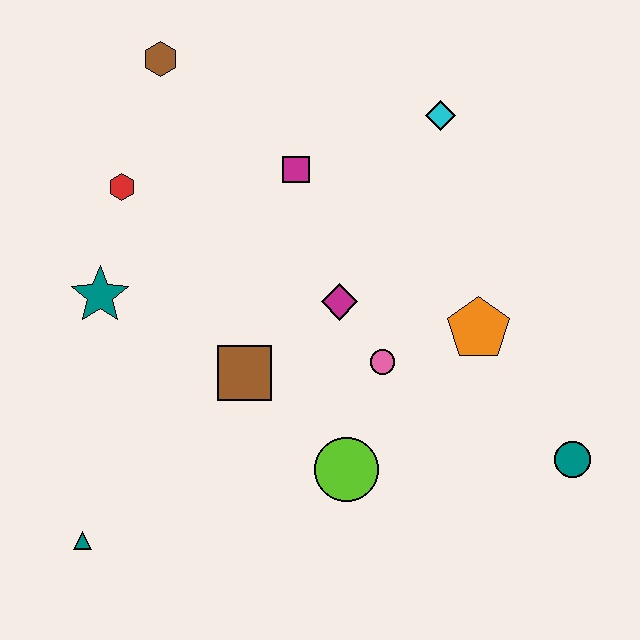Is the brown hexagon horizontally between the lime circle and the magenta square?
No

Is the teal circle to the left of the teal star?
No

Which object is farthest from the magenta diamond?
The teal triangle is farthest from the magenta diamond.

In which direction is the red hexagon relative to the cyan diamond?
The red hexagon is to the left of the cyan diamond.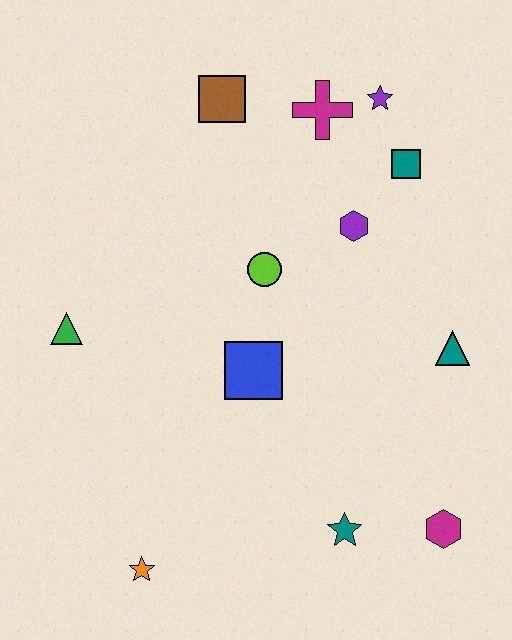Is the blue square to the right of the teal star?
No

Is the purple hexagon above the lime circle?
Yes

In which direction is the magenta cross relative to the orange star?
The magenta cross is above the orange star.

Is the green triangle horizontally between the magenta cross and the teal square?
No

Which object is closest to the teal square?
The purple star is closest to the teal square.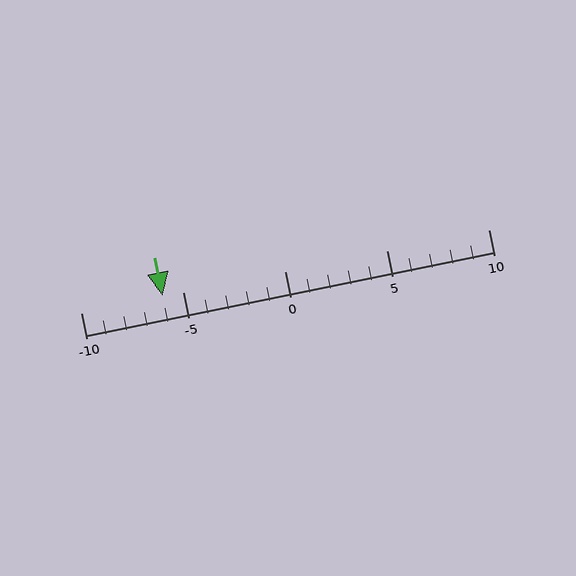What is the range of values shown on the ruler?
The ruler shows values from -10 to 10.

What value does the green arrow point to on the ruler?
The green arrow points to approximately -6.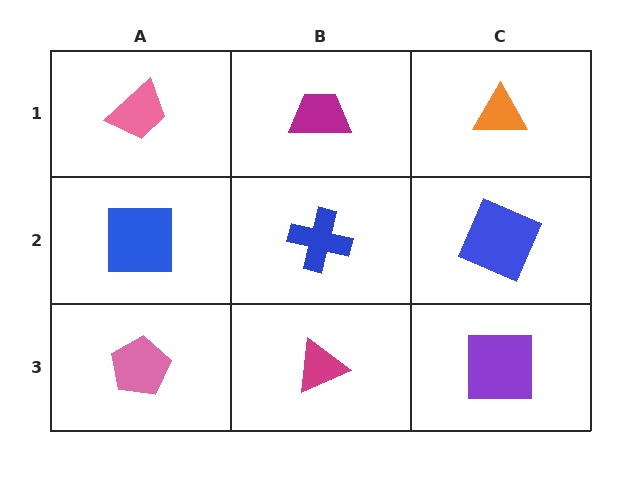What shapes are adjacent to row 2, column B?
A magenta trapezoid (row 1, column B), a magenta triangle (row 3, column B), a blue square (row 2, column A), a blue square (row 2, column C).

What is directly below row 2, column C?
A purple square.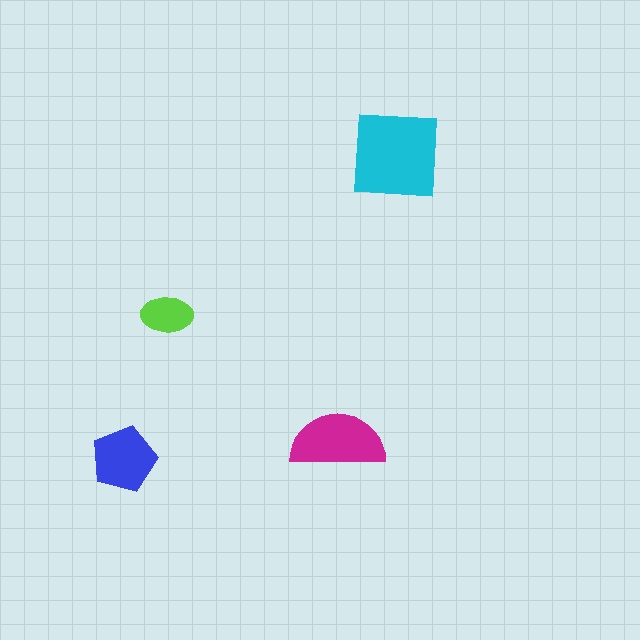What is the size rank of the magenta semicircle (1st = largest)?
2nd.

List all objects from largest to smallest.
The cyan square, the magenta semicircle, the blue pentagon, the lime ellipse.